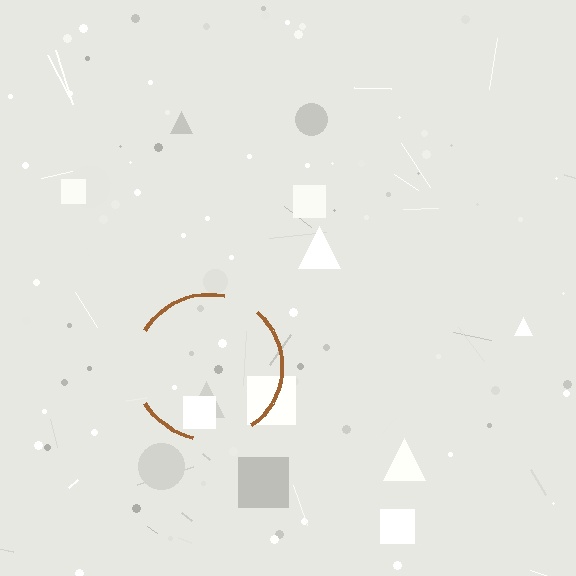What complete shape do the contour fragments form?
The contour fragments form a circle.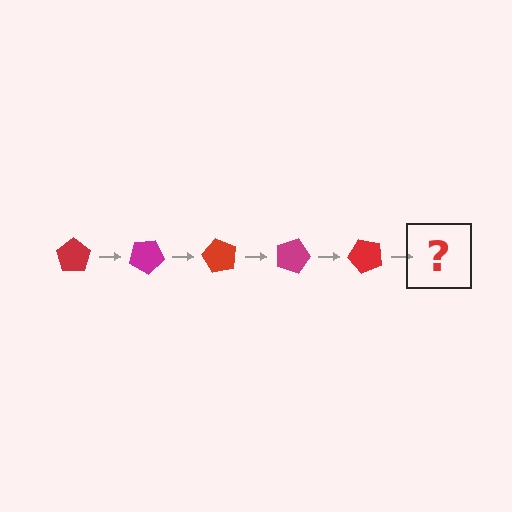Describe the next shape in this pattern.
It should be a magenta pentagon, rotated 150 degrees from the start.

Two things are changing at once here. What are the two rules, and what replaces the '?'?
The two rules are that it rotates 30 degrees each step and the color cycles through red and magenta. The '?' should be a magenta pentagon, rotated 150 degrees from the start.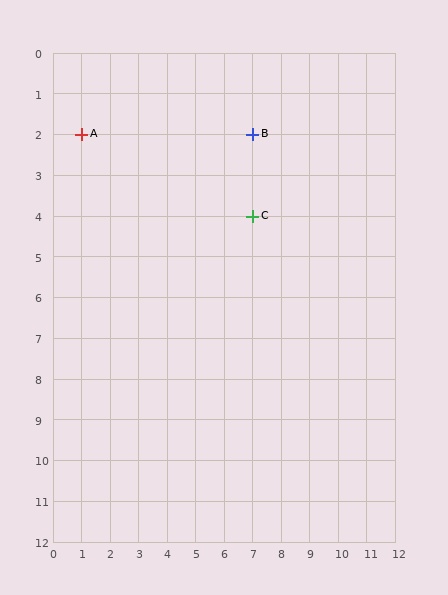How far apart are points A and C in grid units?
Points A and C are 6 columns and 2 rows apart (about 6.3 grid units diagonally).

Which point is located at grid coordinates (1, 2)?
Point A is at (1, 2).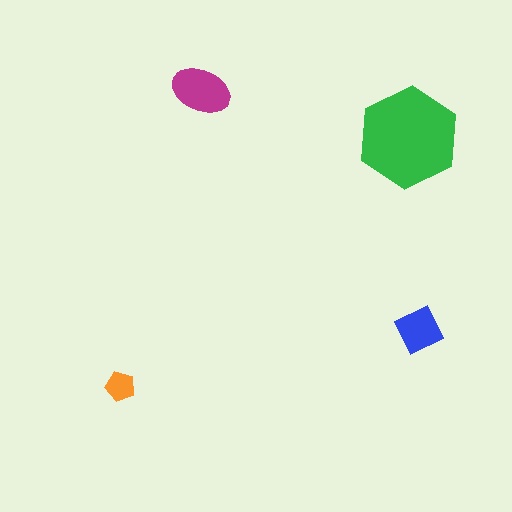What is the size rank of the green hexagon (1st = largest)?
1st.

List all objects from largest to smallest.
The green hexagon, the magenta ellipse, the blue square, the orange pentagon.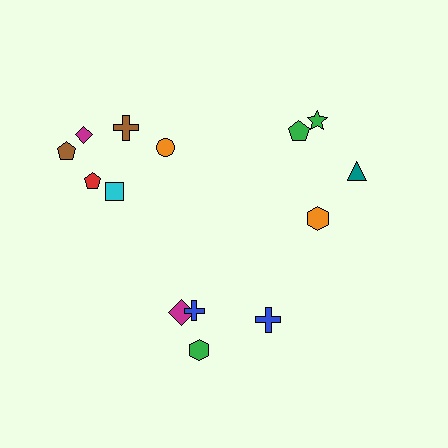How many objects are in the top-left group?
There are 6 objects.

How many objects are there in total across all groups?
There are 14 objects.